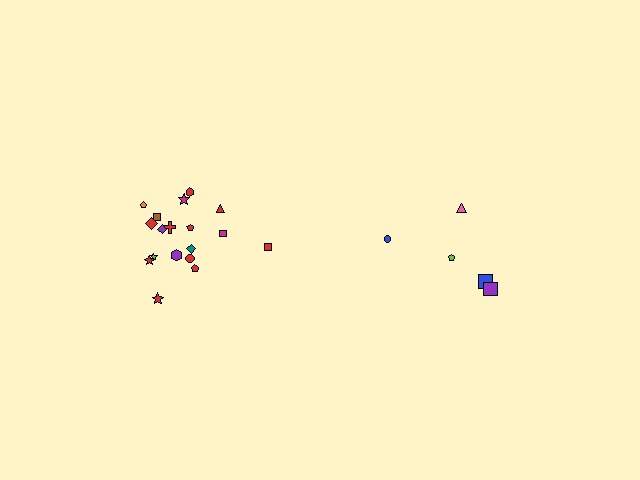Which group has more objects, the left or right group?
The left group.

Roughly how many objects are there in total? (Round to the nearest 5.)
Roughly 25 objects in total.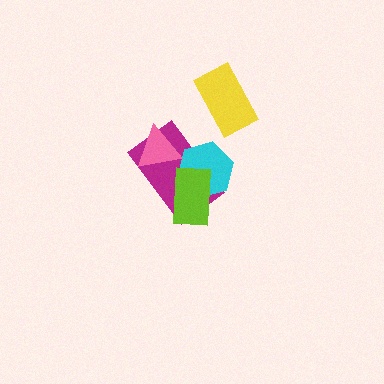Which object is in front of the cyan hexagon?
The lime rectangle is in front of the cyan hexagon.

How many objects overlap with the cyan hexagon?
2 objects overlap with the cyan hexagon.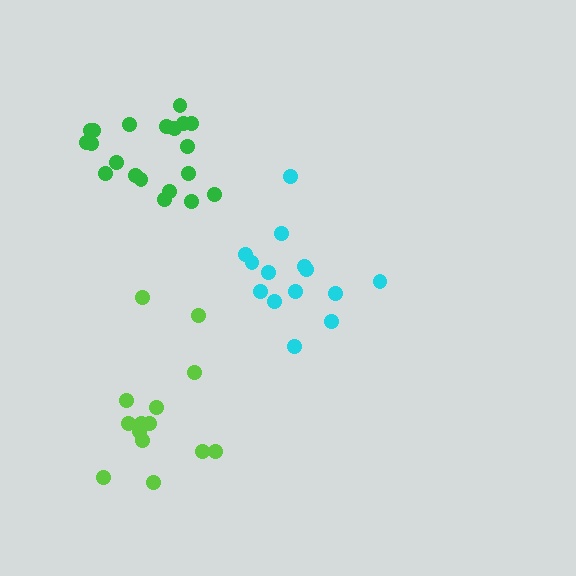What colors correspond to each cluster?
The clusters are colored: lime, green, cyan.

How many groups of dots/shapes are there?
There are 3 groups.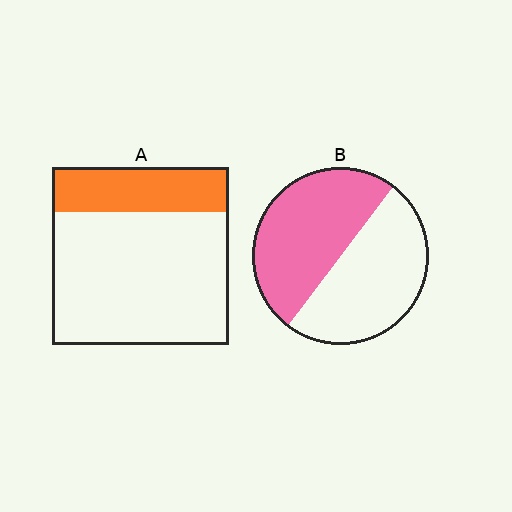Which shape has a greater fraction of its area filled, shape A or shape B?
Shape B.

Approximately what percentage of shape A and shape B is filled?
A is approximately 25% and B is approximately 50%.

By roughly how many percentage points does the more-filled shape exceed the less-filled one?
By roughly 25 percentage points (B over A).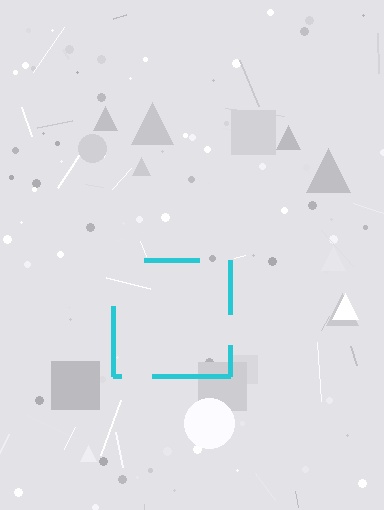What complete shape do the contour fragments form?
The contour fragments form a square.